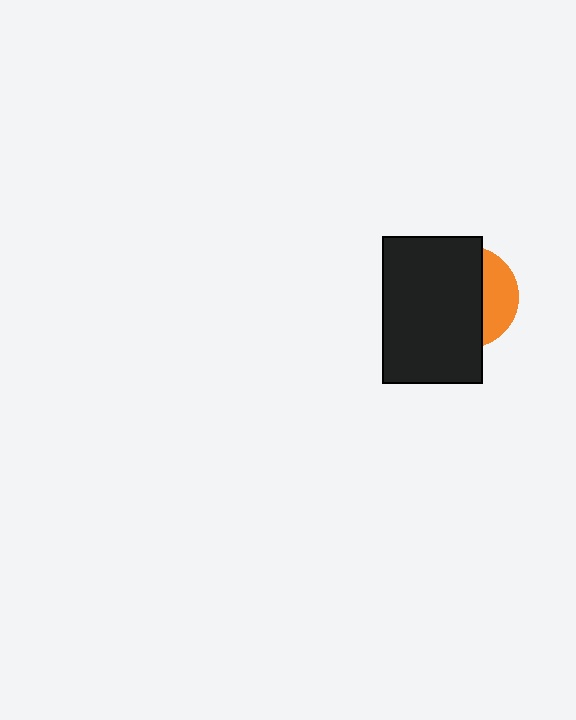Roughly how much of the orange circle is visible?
A small part of it is visible (roughly 31%).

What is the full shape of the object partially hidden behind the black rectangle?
The partially hidden object is an orange circle.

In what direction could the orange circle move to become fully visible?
The orange circle could move right. That would shift it out from behind the black rectangle entirely.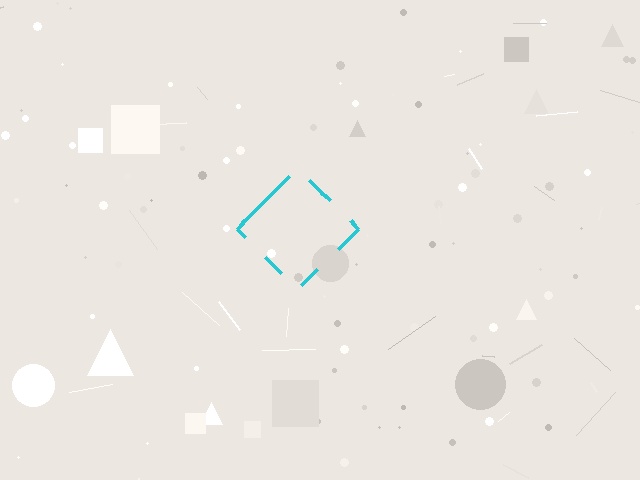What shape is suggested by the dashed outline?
The dashed outline suggests a diamond.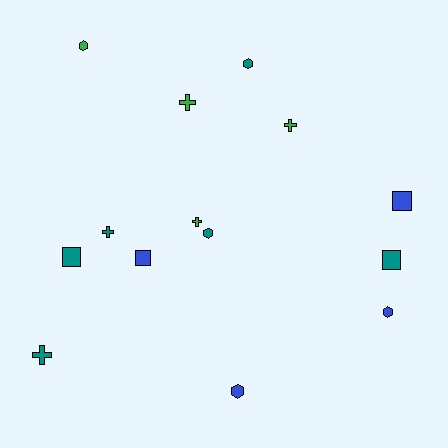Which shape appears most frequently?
Cross, with 5 objects.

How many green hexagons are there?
There is 1 green hexagon.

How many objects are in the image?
There are 14 objects.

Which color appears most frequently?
Teal, with 6 objects.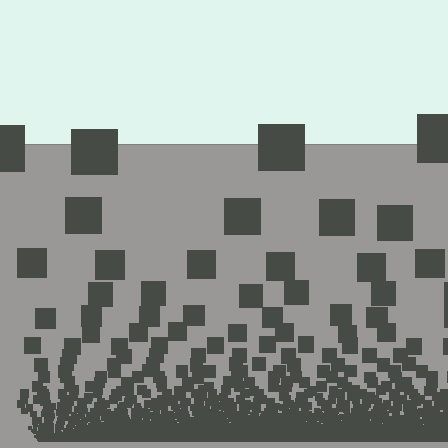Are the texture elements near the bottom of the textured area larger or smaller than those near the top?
Smaller. The gradient is inverted — elements near the bottom are smaller and denser.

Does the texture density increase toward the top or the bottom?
Density increases toward the bottom.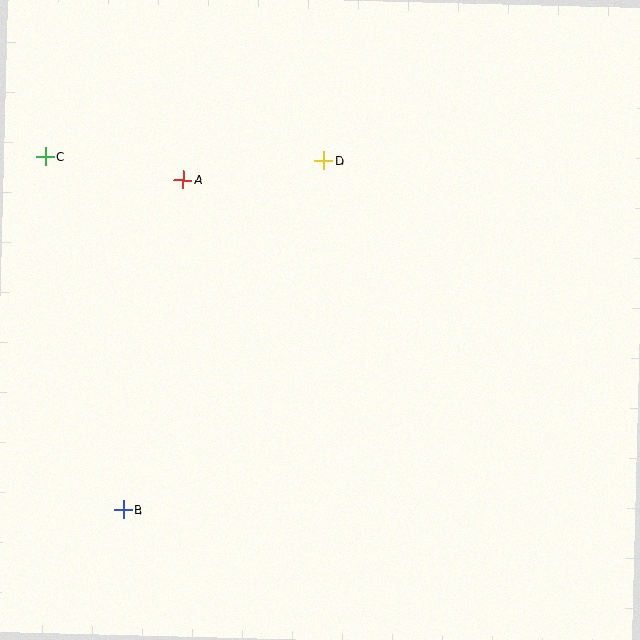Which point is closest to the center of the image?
Point D at (324, 161) is closest to the center.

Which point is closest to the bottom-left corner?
Point B is closest to the bottom-left corner.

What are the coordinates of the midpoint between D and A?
The midpoint between D and A is at (253, 170).